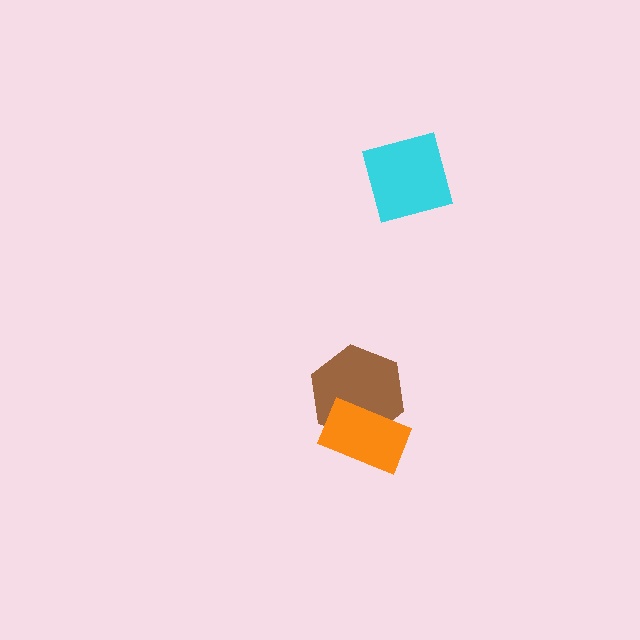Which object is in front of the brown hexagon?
The orange rectangle is in front of the brown hexagon.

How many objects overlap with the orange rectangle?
1 object overlaps with the orange rectangle.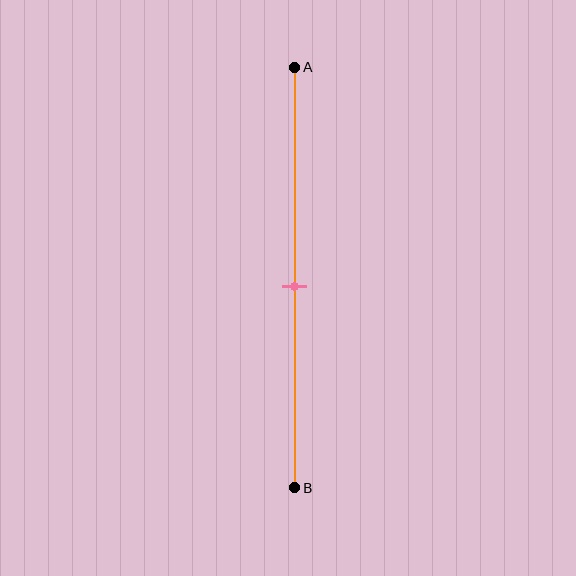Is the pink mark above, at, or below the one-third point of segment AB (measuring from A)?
The pink mark is below the one-third point of segment AB.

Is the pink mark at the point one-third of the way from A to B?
No, the mark is at about 50% from A, not at the 33% one-third point.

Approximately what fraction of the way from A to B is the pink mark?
The pink mark is approximately 50% of the way from A to B.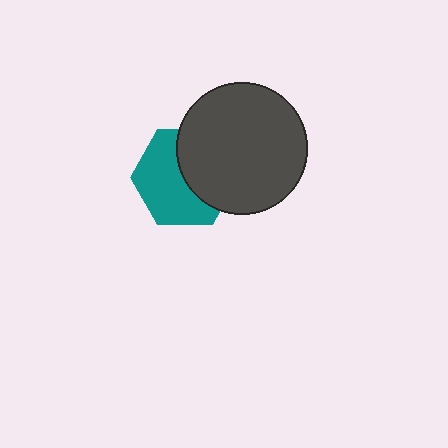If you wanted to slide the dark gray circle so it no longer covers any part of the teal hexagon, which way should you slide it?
Slide it right — that is the most direct way to separate the two shapes.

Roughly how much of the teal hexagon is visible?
About half of it is visible (roughly 56%).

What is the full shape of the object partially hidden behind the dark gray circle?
The partially hidden object is a teal hexagon.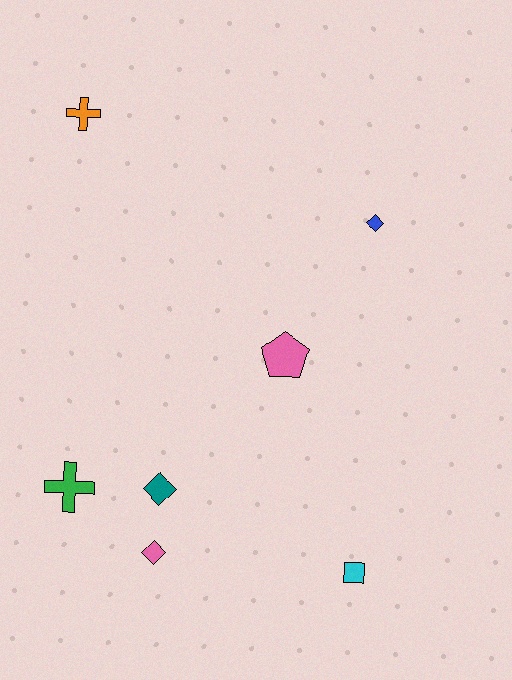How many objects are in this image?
There are 7 objects.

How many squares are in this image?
There is 1 square.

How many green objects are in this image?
There is 1 green object.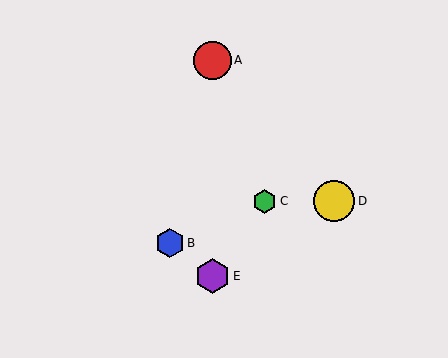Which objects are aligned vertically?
Objects A, E are aligned vertically.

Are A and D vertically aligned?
No, A is at x≈212 and D is at x≈334.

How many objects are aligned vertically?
2 objects (A, E) are aligned vertically.